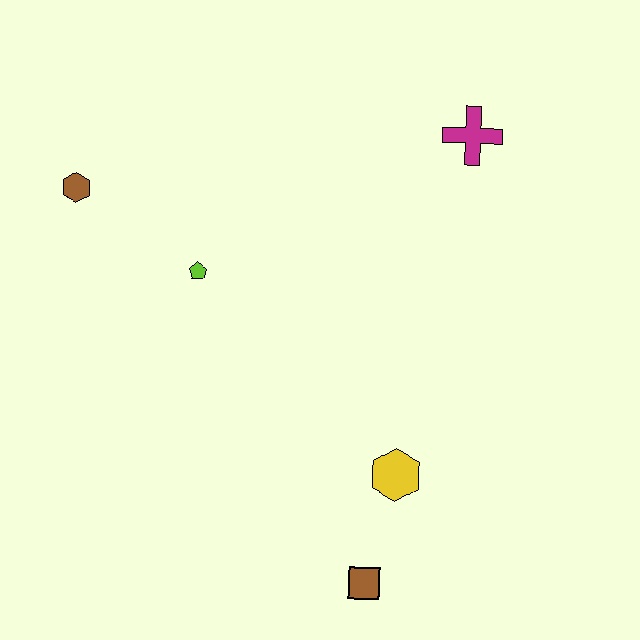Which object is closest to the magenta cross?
The lime pentagon is closest to the magenta cross.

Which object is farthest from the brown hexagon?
The brown square is farthest from the brown hexagon.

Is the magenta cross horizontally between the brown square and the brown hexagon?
No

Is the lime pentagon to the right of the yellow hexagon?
No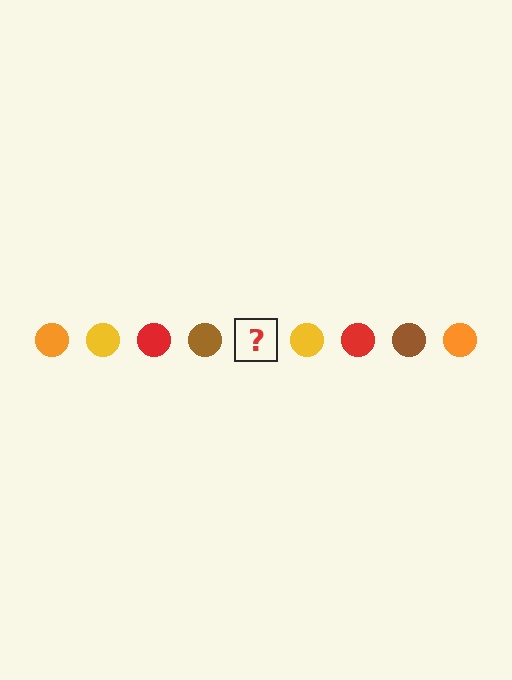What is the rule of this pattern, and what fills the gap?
The rule is that the pattern cycles through orange, yellow, red, brown circles. The gap should be filled with an orange circle.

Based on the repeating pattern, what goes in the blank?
The blank should be an orange circle.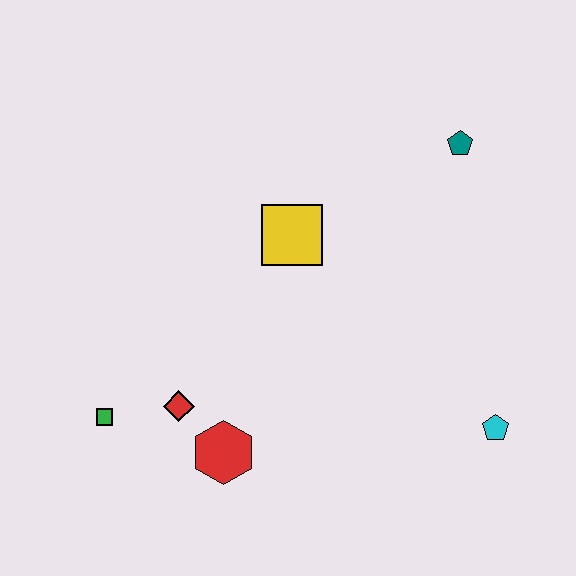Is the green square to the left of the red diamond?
Yes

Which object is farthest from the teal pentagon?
The green square is farthest from the teal pentagon.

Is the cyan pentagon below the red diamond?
Yes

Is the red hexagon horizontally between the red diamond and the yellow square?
Yes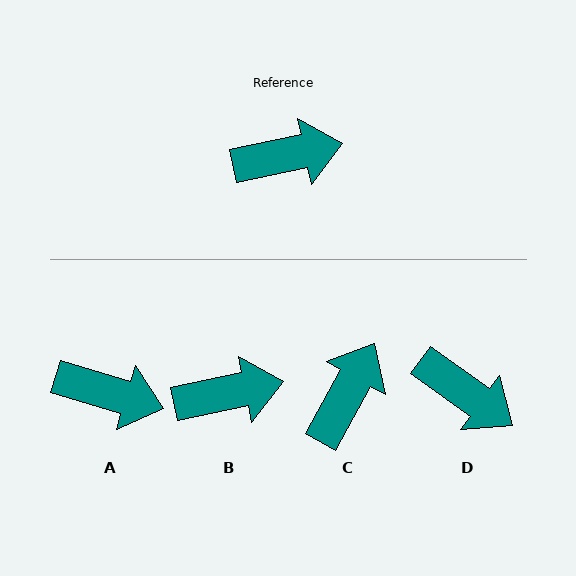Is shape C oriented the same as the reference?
No, it is off by about 49 degrees.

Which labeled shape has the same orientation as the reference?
B.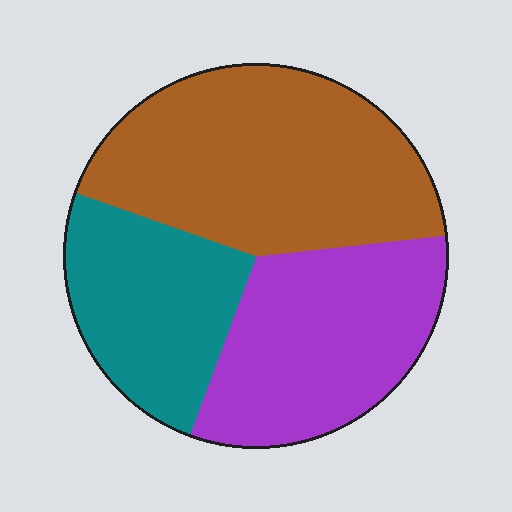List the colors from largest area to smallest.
From largest to smallest: brown, purple, teal.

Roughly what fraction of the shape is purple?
Purple covers 32% of the shape.